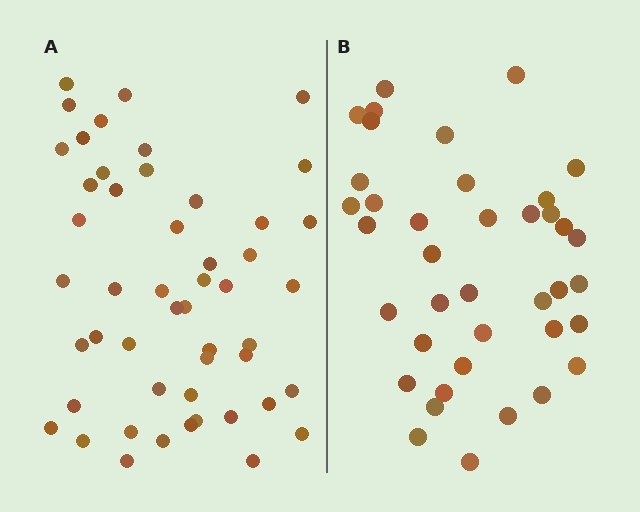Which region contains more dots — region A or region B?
Region A (the left region) has more dots.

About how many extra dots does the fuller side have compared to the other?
Region A has roughly 12 or so more dots than region B.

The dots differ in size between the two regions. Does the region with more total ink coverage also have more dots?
No. Region B has more total ink coverage because its dots are larger, but region A actually contains more individual dots. Total area can be misleading — the number of items is what matters here.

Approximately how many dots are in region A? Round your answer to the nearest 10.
About 50 dots.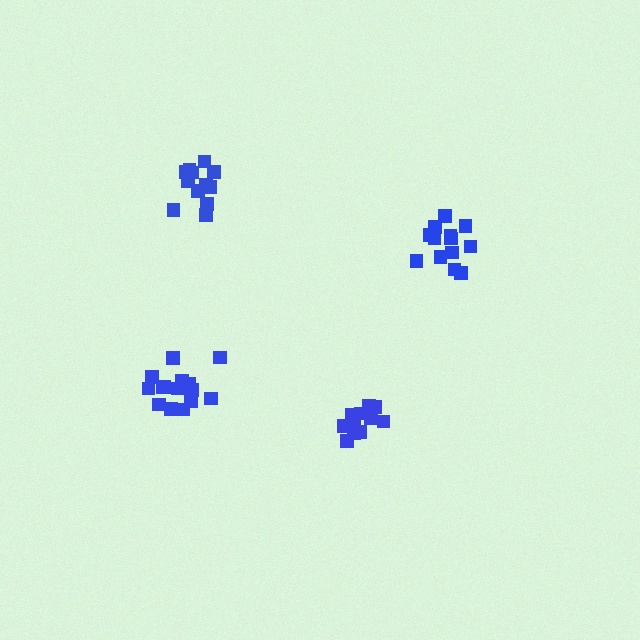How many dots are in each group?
Group 1: 15 dots, Group 2: 13 dots, Group 3: 12 dots, Group 4: 13 dots (53 total).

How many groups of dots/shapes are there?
There are 4 groups.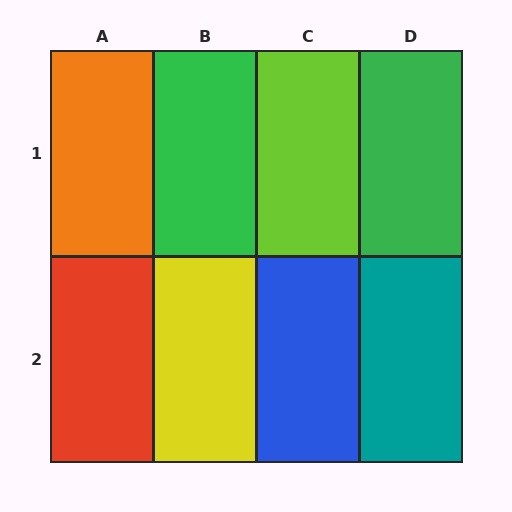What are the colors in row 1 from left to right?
Orange, green, lime, green.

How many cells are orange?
1 cell is orange.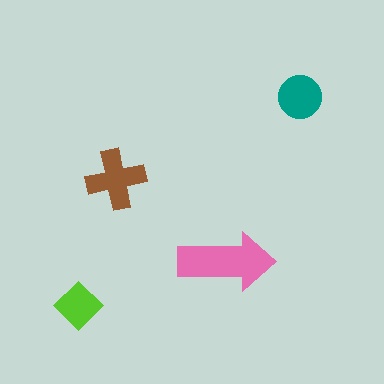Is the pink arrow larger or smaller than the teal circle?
Larger.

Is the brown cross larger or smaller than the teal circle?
Larger.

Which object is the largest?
The pink arrow.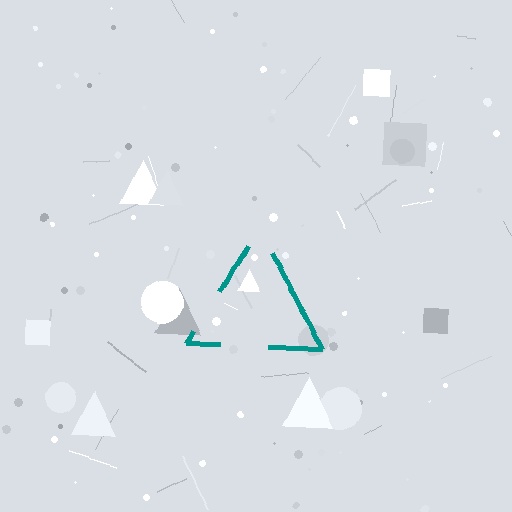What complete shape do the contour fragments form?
The contour fragments form a triangle.